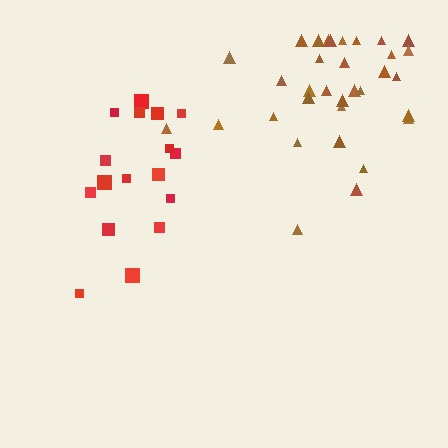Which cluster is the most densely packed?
Brown.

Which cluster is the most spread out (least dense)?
Red.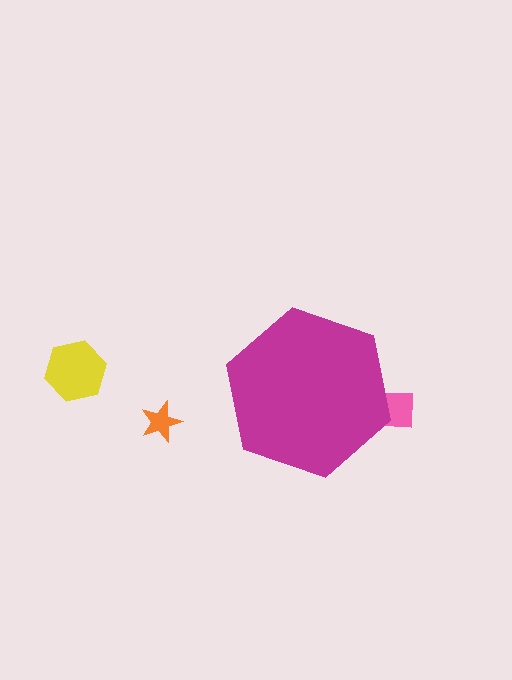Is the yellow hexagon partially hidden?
No, the yellow hexagon is fully visible.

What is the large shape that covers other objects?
A magenta hexagon.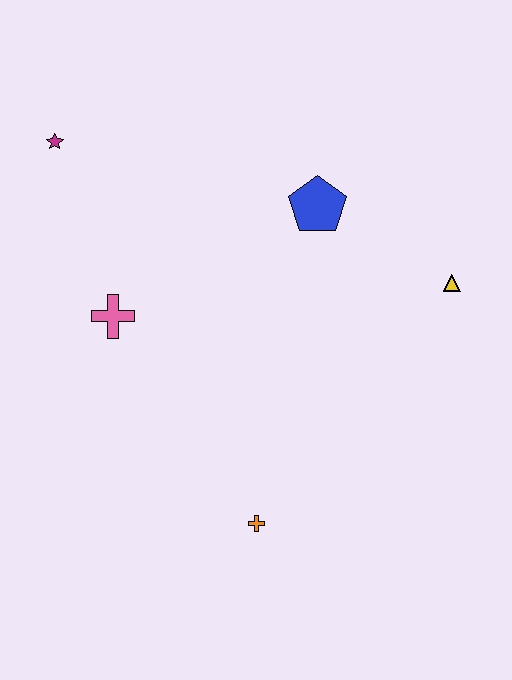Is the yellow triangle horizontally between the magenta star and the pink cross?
No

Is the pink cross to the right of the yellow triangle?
No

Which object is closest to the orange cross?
The pink cross is closest to the orange cross.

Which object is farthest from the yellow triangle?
The magenta star is farthest from the yellow triangle.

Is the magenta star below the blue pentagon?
No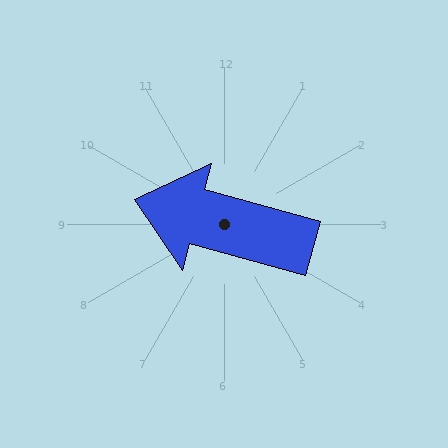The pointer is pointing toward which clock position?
Roughly 10 o'clock.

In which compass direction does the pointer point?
West.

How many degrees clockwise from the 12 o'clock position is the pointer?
Approximately 285 degrees.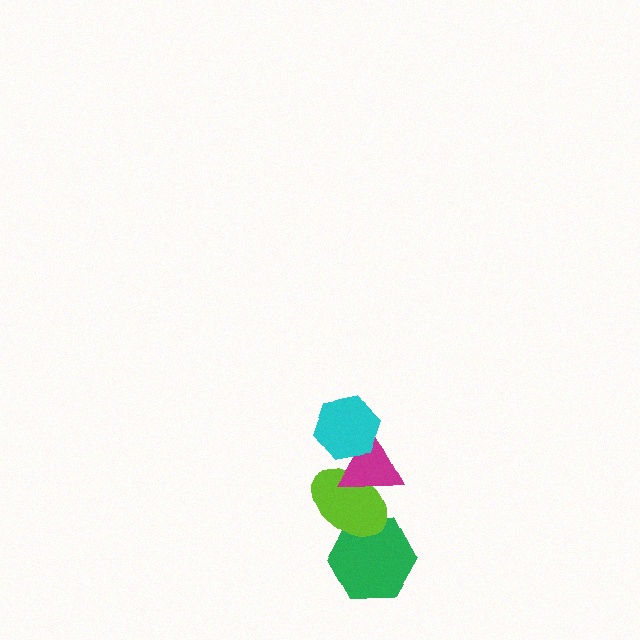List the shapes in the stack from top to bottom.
From top to bottom: the cyan hexagon, the magenta triangle, the lime ellipse, the green hexagon.